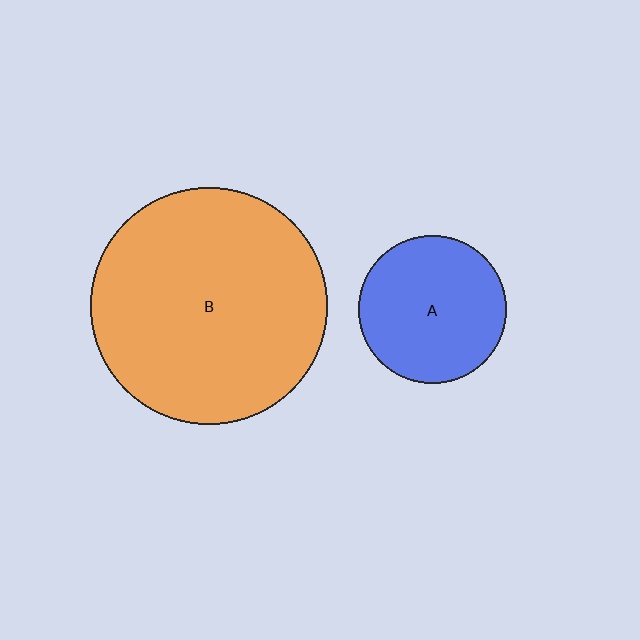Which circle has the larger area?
Circle B (orange).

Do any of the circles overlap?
No, none of the circles overlap.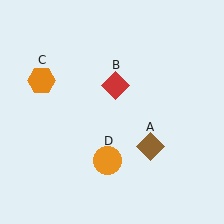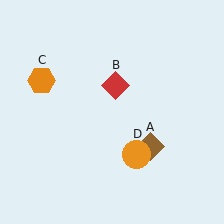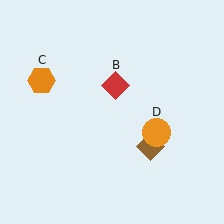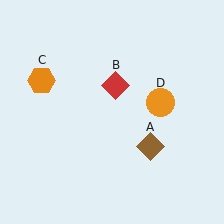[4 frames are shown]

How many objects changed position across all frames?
1 object changed position: orange circle (object D).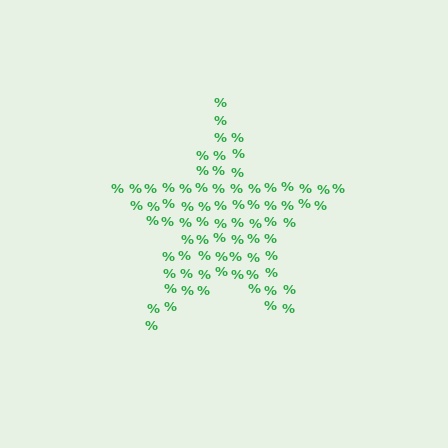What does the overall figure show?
The overall figure shows a star.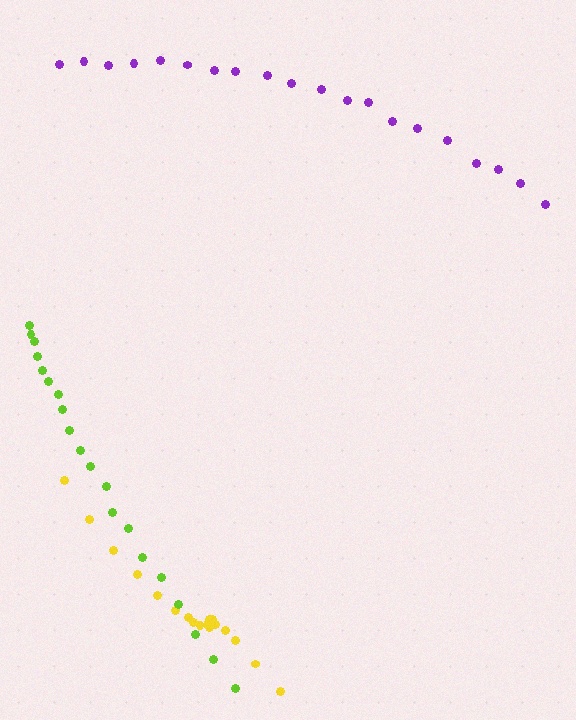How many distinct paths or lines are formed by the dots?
There are 3 distinct paths.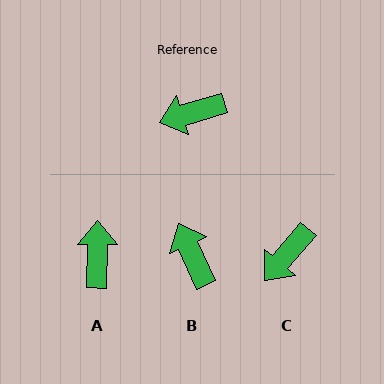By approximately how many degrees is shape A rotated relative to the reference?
Approximately 108 degrees clockwise.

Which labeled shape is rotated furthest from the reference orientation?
A, about 108 degrees away.